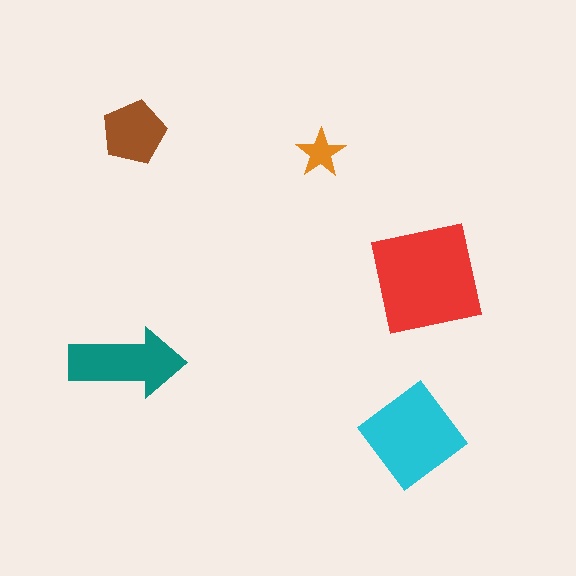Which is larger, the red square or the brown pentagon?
The red square.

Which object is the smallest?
The orange star.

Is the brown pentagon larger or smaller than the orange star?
Larger.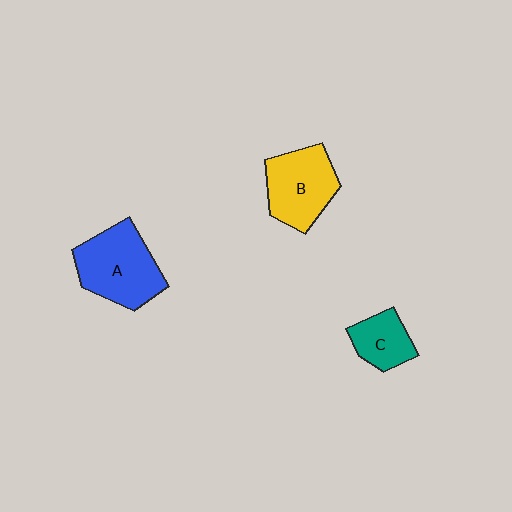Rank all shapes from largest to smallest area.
From largest to smallest: A (blue), B (yellow), C (teal).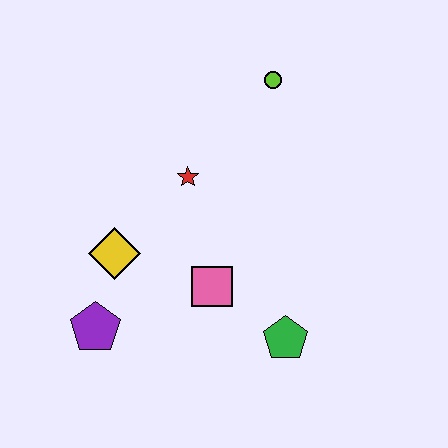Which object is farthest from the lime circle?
The purple pentagon is farthest from the lime circle.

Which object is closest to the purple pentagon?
The yellow diamond is closest to the purple pentagon.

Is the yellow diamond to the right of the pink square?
No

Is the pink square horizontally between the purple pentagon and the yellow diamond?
No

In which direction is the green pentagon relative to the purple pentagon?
The green pentagon is to the right of the purple pentagon.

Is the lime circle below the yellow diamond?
No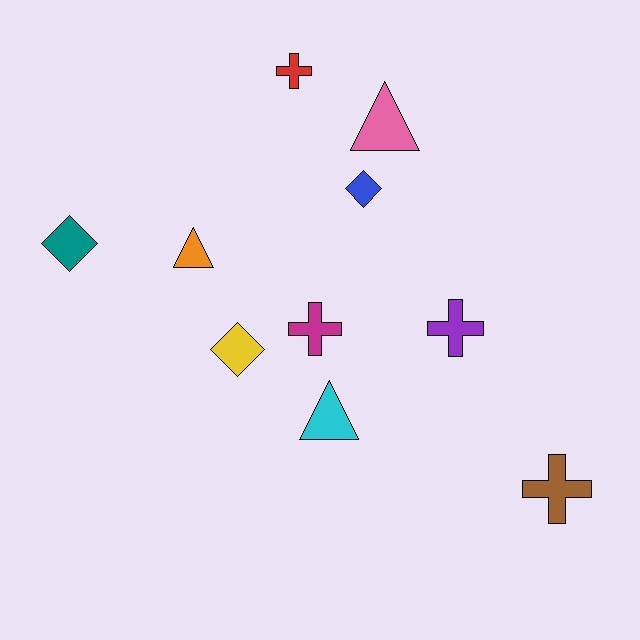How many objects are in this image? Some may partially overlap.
There are 10 objects.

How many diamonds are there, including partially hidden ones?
There are 3 diamonds.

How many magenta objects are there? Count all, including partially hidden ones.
There is 1 magenta object.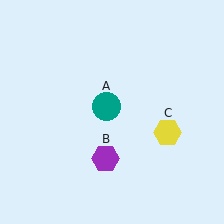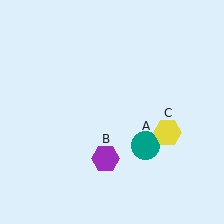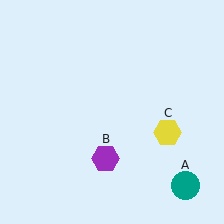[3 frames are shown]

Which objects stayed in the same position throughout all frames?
Purple hexagon (object B) and yellow hexagon (object C) remained stationary.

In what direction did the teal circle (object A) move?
The teal circle (object A) moved down and to the right.